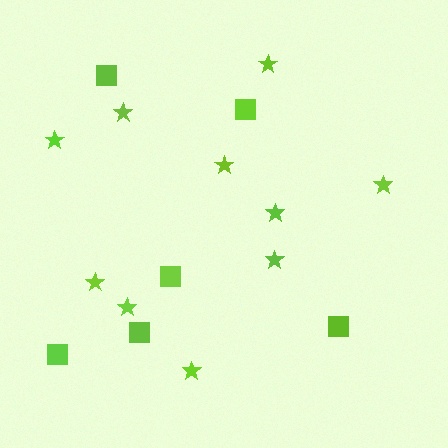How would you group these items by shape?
There are 2 groups: one group of squares (6) and one group of stars (10).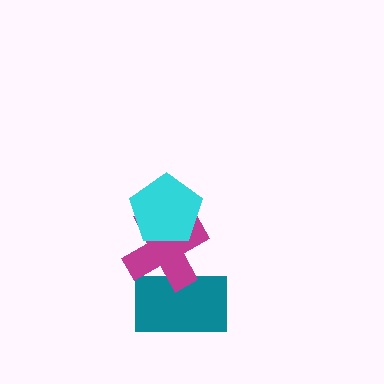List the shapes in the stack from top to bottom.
From top to bottom: the cyan pentagon, the magenta cross, the teal rectangle.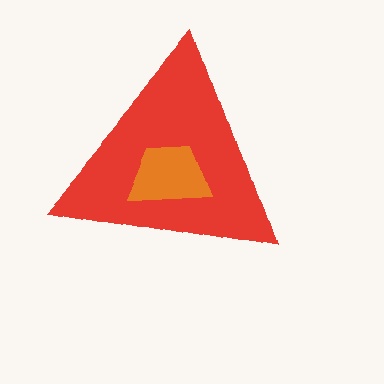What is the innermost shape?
The orange trapezoid.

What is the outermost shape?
The red triangle.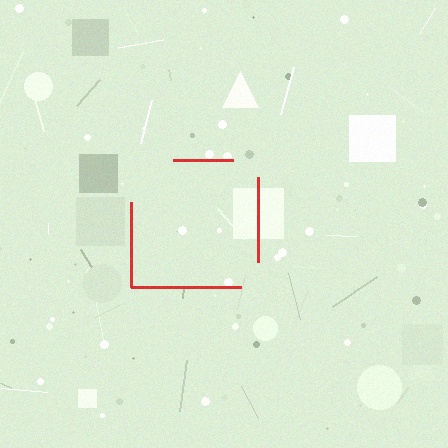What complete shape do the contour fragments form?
The contour fragments form a square.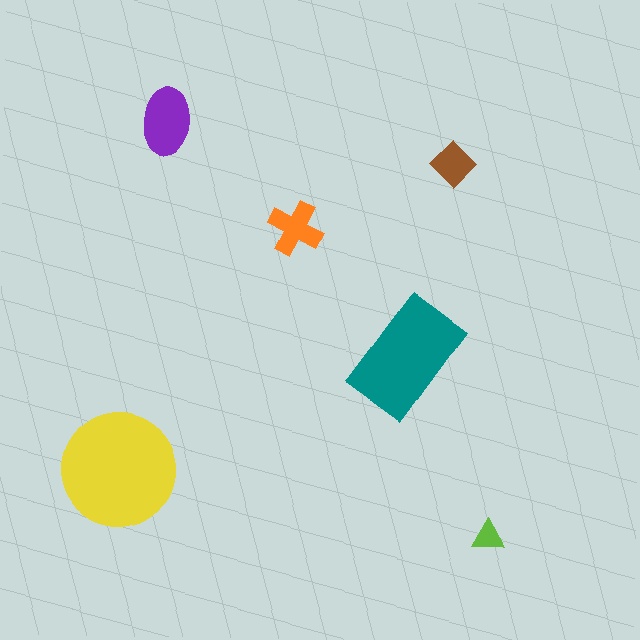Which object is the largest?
The yellow circle.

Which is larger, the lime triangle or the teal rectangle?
The teal rectangle.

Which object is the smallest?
The lime triangle.